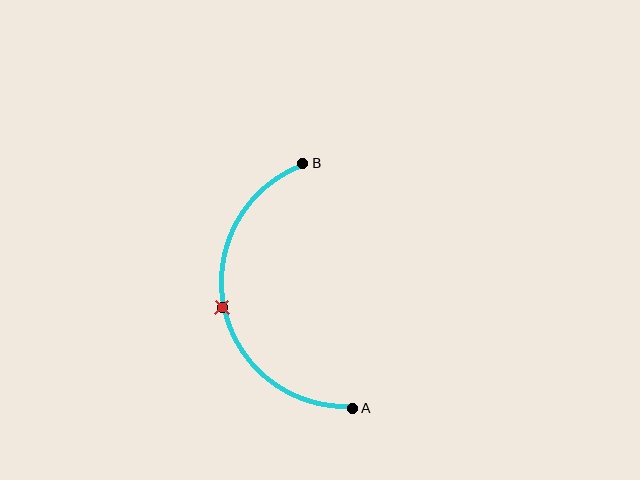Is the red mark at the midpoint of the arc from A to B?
Yes. The red mark lies on the arc at equal arc-length from both A and B — it is the arc midpoint.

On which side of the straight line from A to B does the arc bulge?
The arc bulges to the left of the straight line connecting A and B.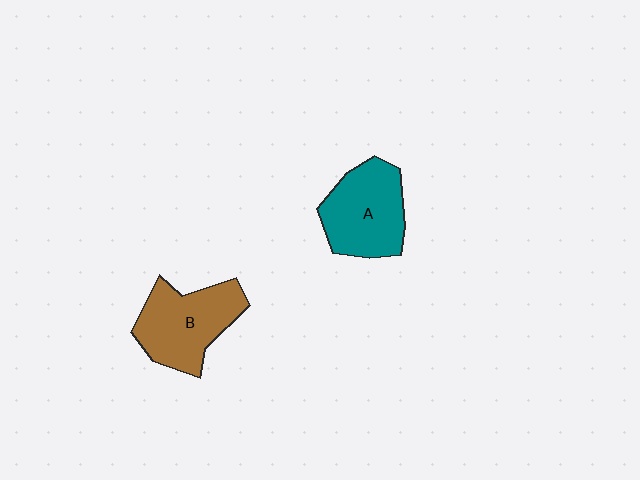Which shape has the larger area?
Shape B (brown).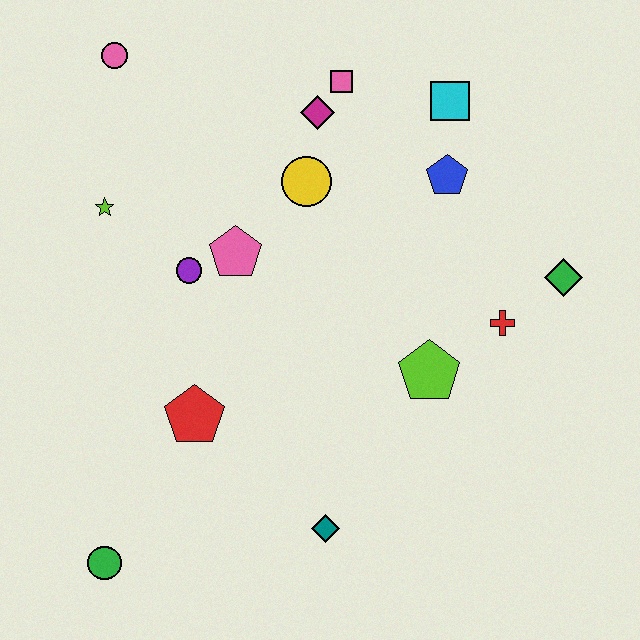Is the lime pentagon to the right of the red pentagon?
Yes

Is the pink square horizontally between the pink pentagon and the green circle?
No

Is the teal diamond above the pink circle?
No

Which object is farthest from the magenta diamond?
The green circle is farthest from the magenta diamond.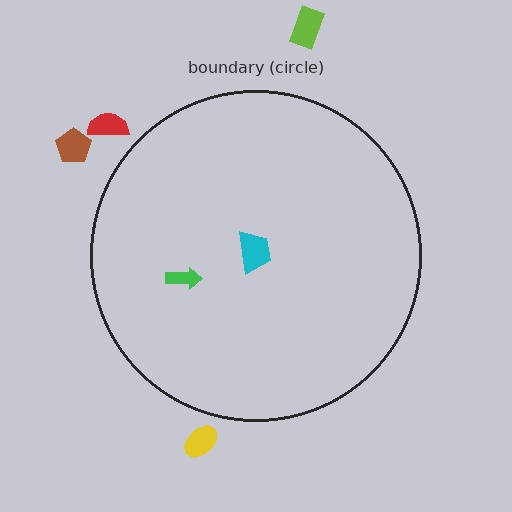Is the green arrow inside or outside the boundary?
Inside.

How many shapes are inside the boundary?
2 inside, 4 outside.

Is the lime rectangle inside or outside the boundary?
Outside.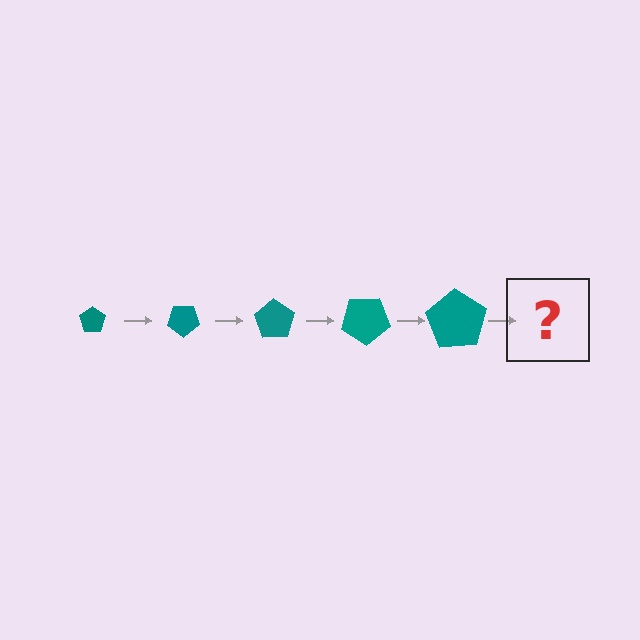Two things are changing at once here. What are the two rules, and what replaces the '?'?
The two rules are that the pentagon grows larger each step and it rotates 35 degrees each step. The '?' should be a pentagon, larger than the previous one and rotated 175 degrees from the start.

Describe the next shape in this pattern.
It should be a pentagon, larger than the previous one and rotated 175 degrees from the start.